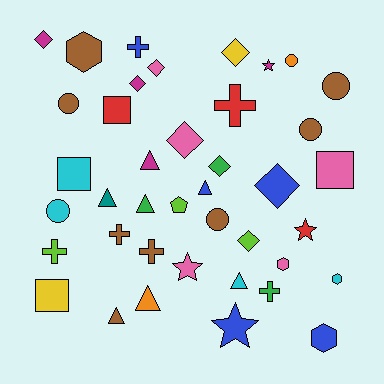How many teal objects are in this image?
There is 1 teal object.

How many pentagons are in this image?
There is 1 pentagon.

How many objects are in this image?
There are 40 objects.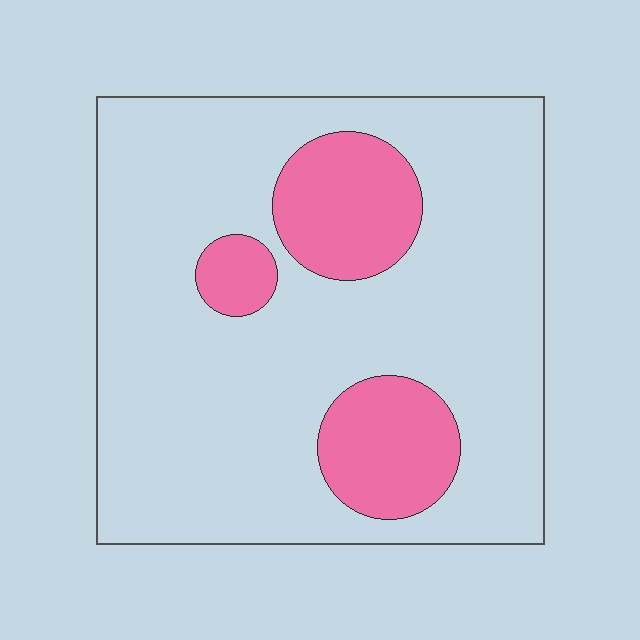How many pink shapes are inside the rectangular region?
3.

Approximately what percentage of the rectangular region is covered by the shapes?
Approximately 20%.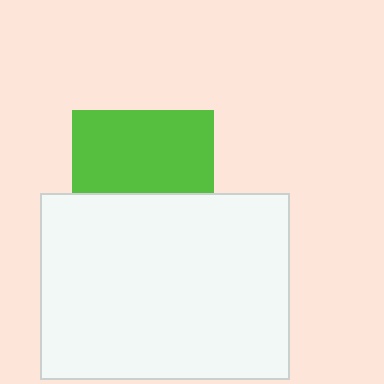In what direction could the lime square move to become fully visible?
The lime square could move up. That would shift it out from behind the white rectangle entirely.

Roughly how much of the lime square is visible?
About half of it is visible (roughly 59%).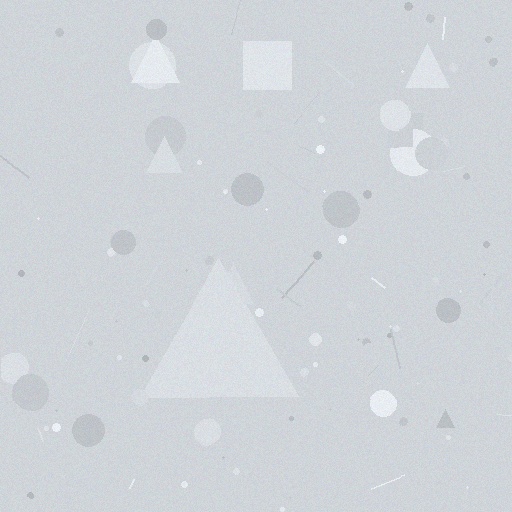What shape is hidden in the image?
A triangle is hidden in the image.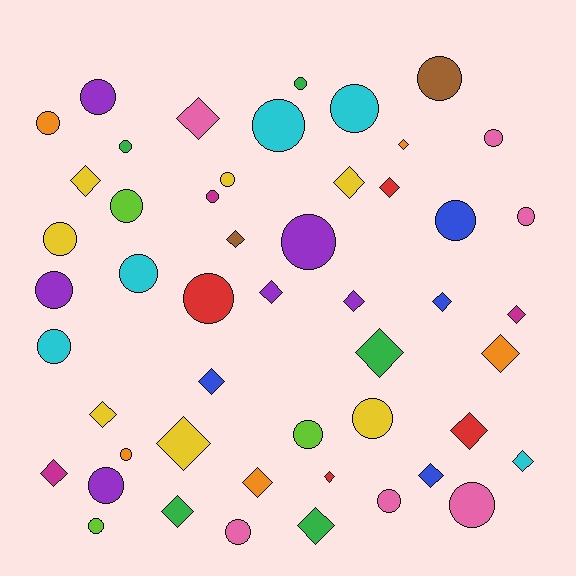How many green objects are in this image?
There are 5 green objects.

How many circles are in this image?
There are 27 circles.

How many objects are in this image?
There are 50 objects.